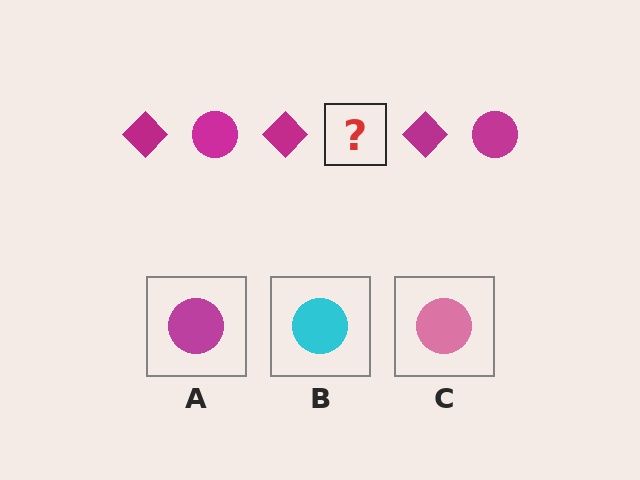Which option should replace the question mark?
Option A.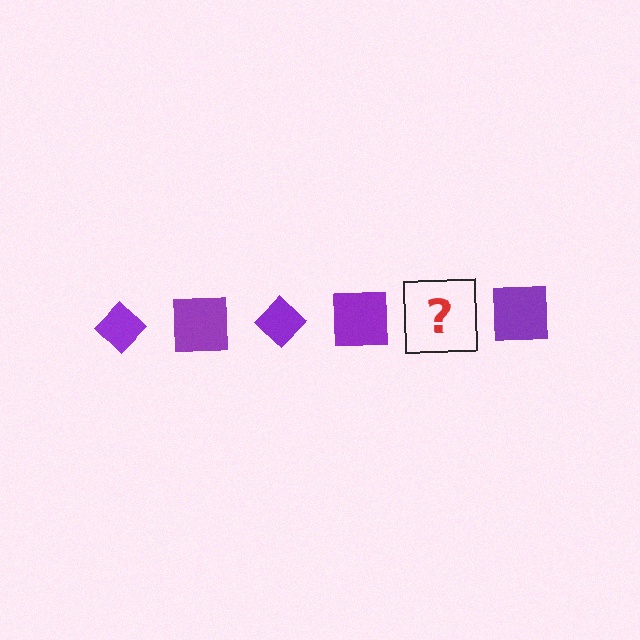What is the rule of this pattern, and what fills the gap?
The rule is that the pattern cycles through diamond, square shapes in purple. The gap should be filled with a purple diamond.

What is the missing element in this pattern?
The missing element is a purple diamond.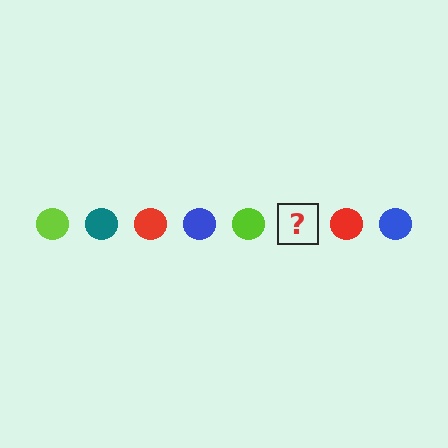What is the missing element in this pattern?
The missing element is a teal circle.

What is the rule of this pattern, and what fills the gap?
The rule is that the pattern cycles through lime, teal, red, blue circles. The gap should be filled with a teal circle.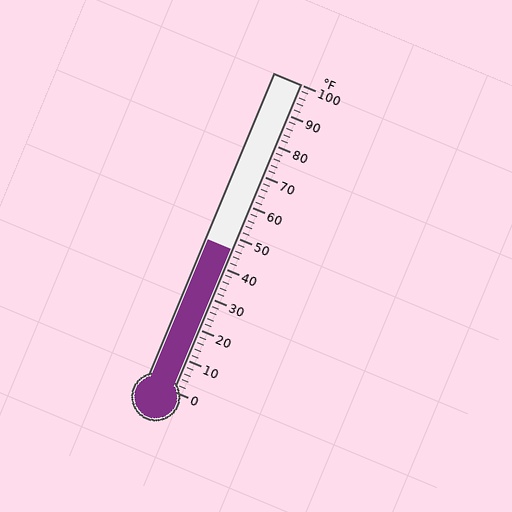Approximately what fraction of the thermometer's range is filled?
The thermometer is filled to approximately 45% of its range.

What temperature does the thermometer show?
The thermometer shows approximately 46°F.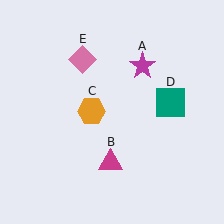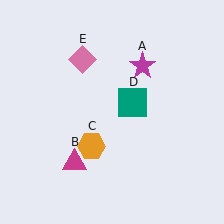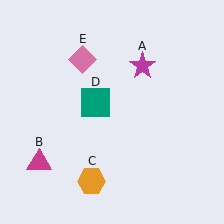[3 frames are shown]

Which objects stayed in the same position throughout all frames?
Magenta star (object A) and pink diamond (object E) remained stationary.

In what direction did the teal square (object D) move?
The teal square (object D) moved left.